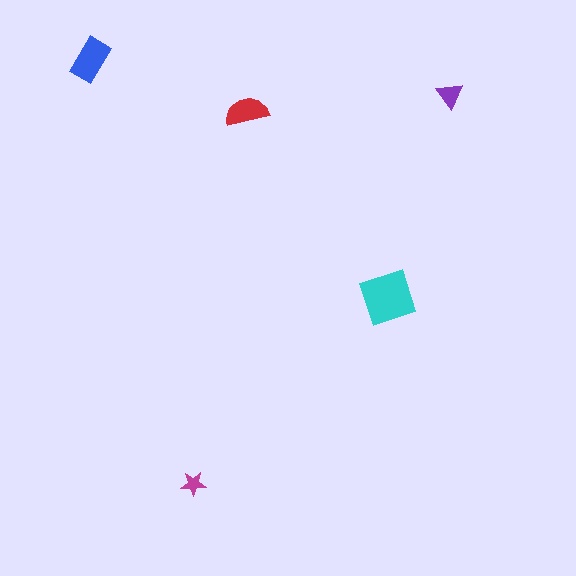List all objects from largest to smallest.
The cyan diamond, the blue rectangle, the red semicircle, the purple triangle, the magenta star.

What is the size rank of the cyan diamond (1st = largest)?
1st.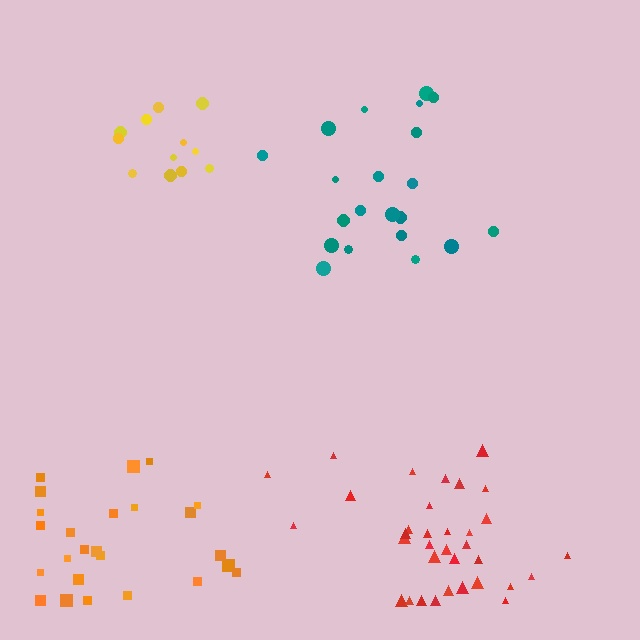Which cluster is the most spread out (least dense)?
Orange.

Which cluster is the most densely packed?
Yellow.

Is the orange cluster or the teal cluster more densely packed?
Teal.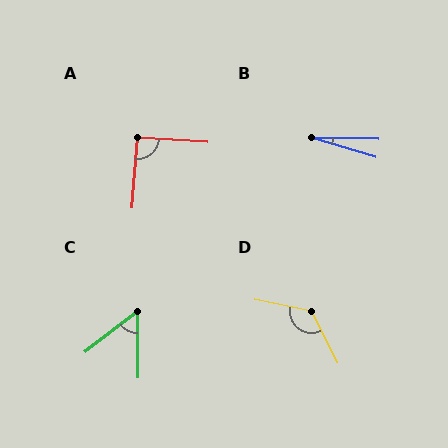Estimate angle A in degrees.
Approximately 90 degrees.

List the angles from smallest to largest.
B (16°), C (52°), A (90°), D (127°).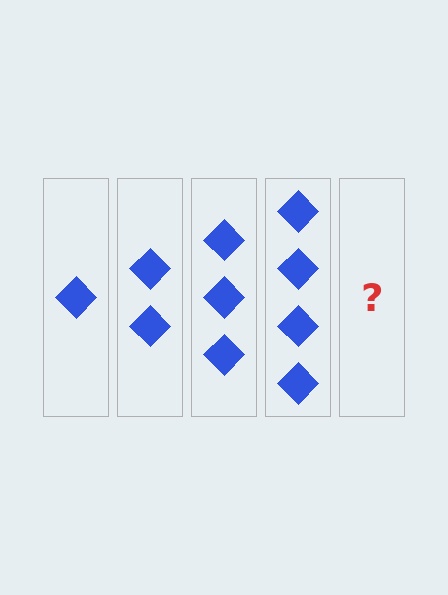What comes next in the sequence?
The next element should be 5 diamonds.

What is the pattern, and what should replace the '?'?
The pattern is that each step adds one more diamond. The '?' should be 5 diamonds.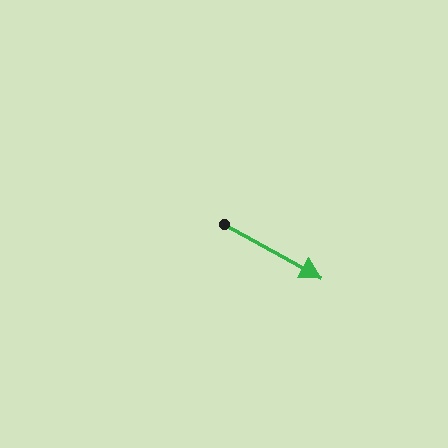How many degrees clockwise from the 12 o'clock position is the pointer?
Approximately 119 degrees.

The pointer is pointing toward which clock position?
Roughly 4 o'clock.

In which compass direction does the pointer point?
Southeast.